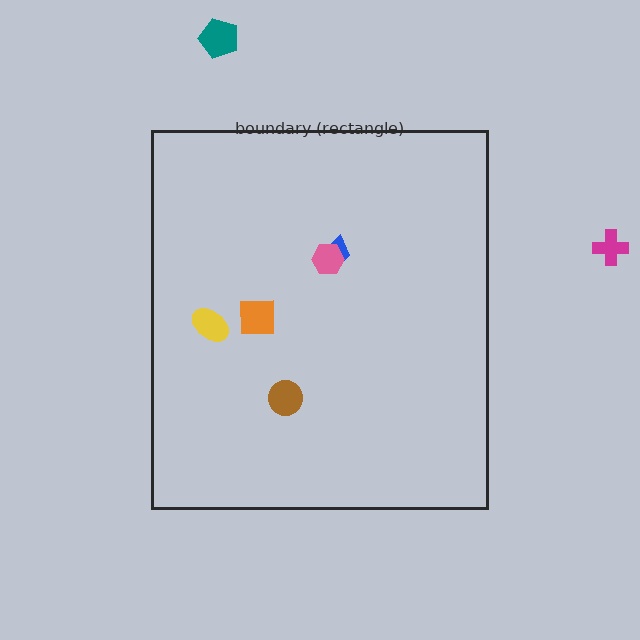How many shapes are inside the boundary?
5 inside, 2 outside.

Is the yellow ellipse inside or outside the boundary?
Inside.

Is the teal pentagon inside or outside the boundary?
Outside.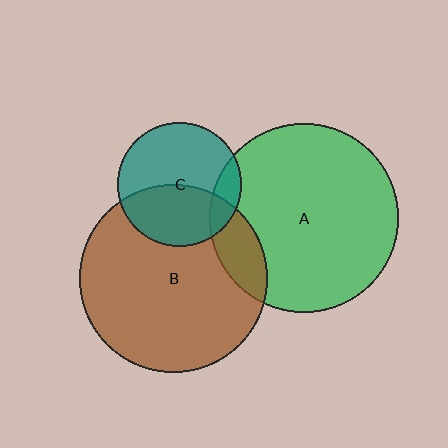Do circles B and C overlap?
Yes.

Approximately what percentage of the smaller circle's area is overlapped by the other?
Approximately 45%.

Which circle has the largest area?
Circle A (green).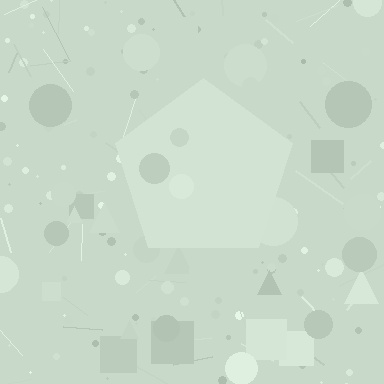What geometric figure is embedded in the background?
A pentagon is embedded in the background.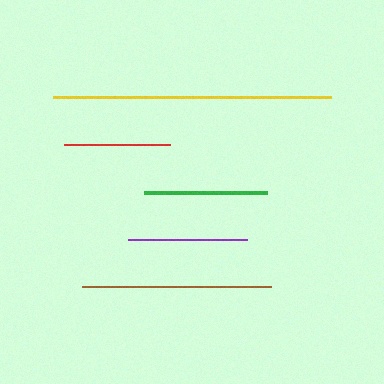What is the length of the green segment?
The green segment is approximately 123 pixels long.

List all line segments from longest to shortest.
From longest to shortest: yellow, brown, green, purple, red.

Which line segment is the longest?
The yellow line is the longest at approximately 277 pixels.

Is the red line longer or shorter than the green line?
The green line is longer than the red line.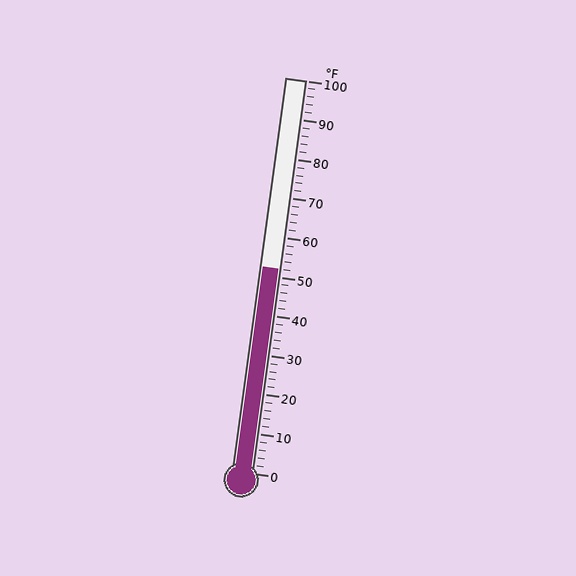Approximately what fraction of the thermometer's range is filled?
The thermometer is filled to approximately 50% of its range.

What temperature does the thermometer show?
The thermometer shows approximately 52°F.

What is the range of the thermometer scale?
The thermometer scale ranges from 0°F to 100°F.